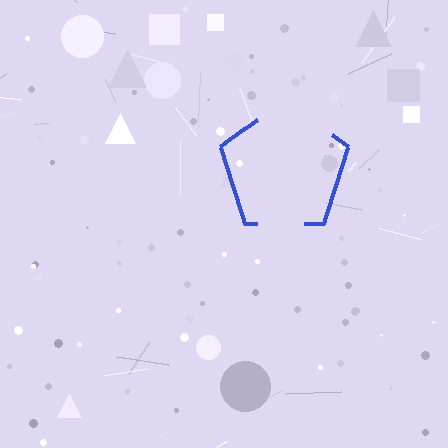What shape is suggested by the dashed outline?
The dashed outline suggests a pentagon.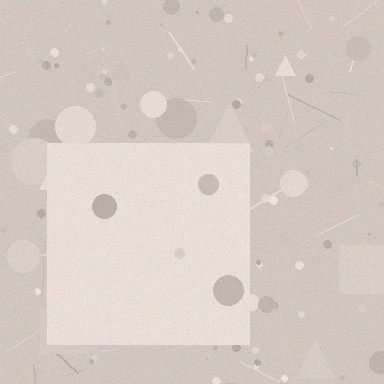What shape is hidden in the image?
A square is hidden in the image.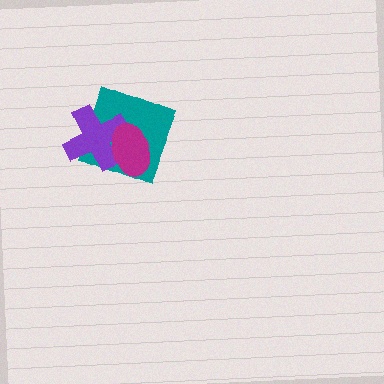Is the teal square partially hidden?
Yes, it is partially covered by another shape.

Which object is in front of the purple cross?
The magenta ellipse is in front of the purple cross.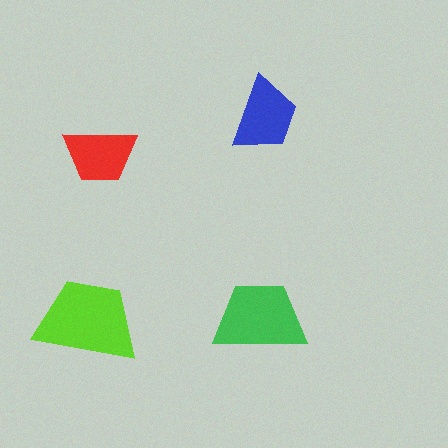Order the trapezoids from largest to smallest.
the lime one, the green one, the blue one, the red one.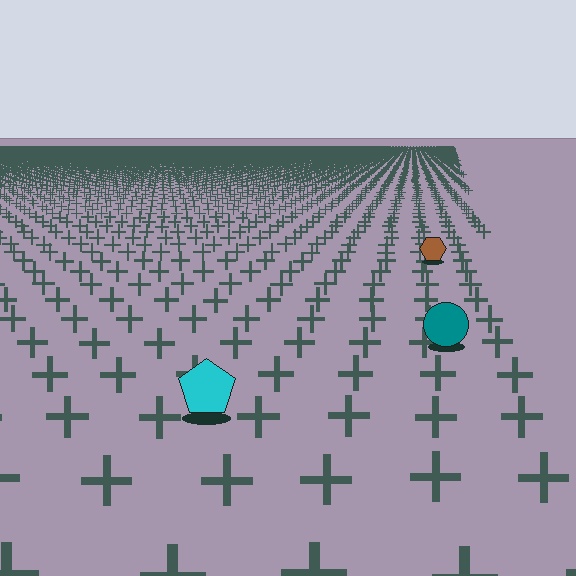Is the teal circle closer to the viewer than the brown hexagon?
Yes. The teal circle is closer — you can tell from the texture gradient: the ground texture is coarser near it.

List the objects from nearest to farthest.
From nearest to farthest: the cyan pentagon, the teal circle, the brown hexagon.